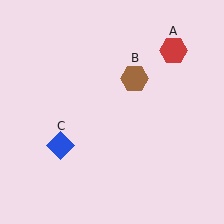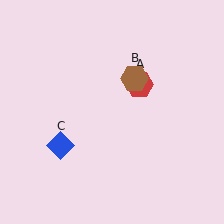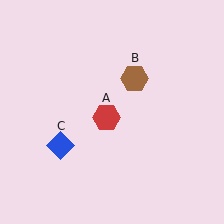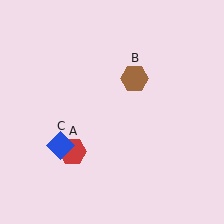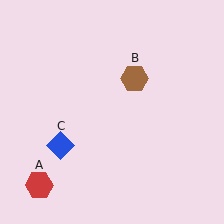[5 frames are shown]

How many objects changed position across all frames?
1 object changed position: red hexagon (object A).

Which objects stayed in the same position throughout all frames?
Brown hexagon (object B) and blue diamond (object C) remained stationary.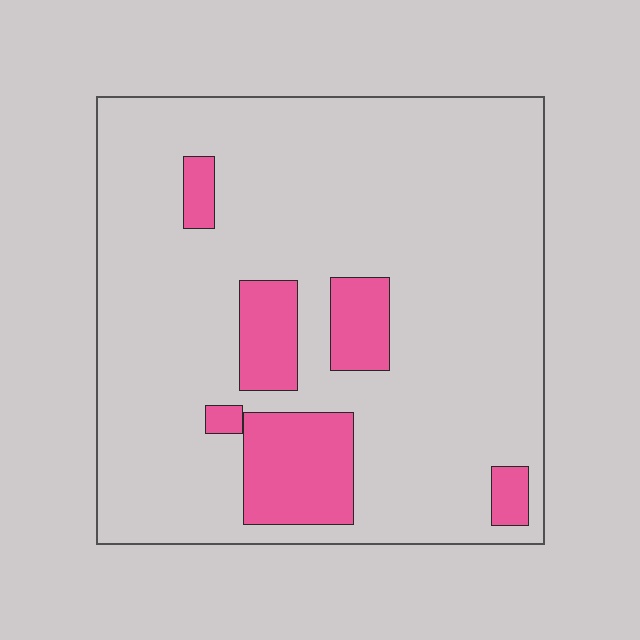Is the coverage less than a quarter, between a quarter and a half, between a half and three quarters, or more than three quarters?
Less than a quarter.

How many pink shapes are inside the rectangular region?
6.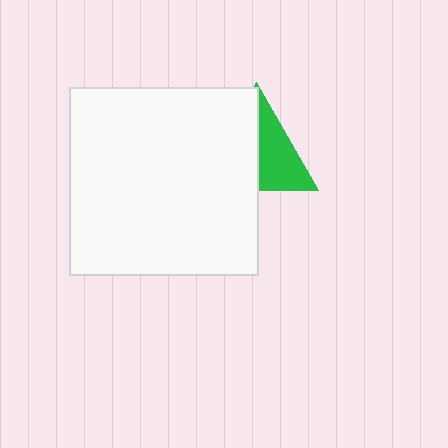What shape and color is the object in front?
The object in front is a white square.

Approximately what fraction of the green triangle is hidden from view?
Roughly 55% of the green triangle is hidden behind the white square.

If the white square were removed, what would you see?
You would see the complete green triangle.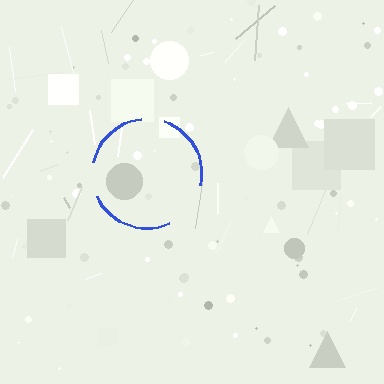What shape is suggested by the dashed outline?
The dashed outline suggests a circle.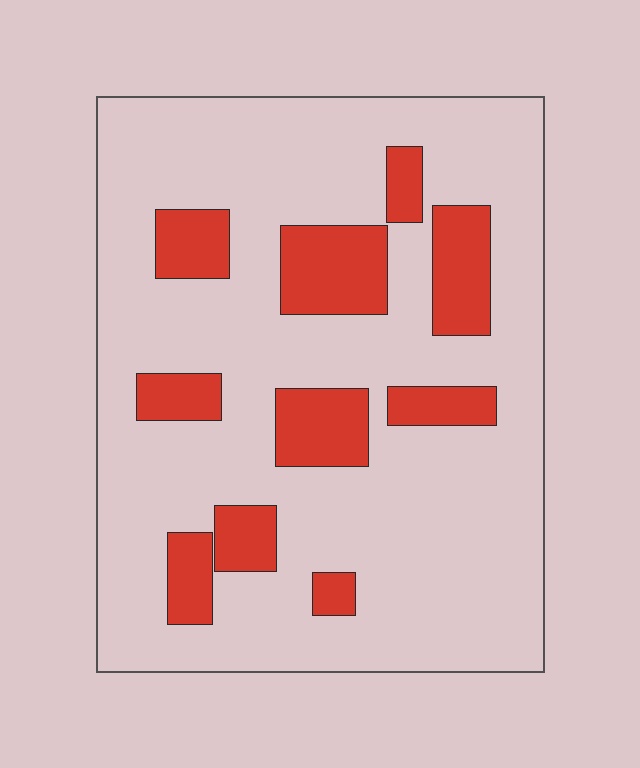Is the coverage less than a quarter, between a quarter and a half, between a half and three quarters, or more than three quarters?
Less than a quarter.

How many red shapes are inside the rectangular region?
10.